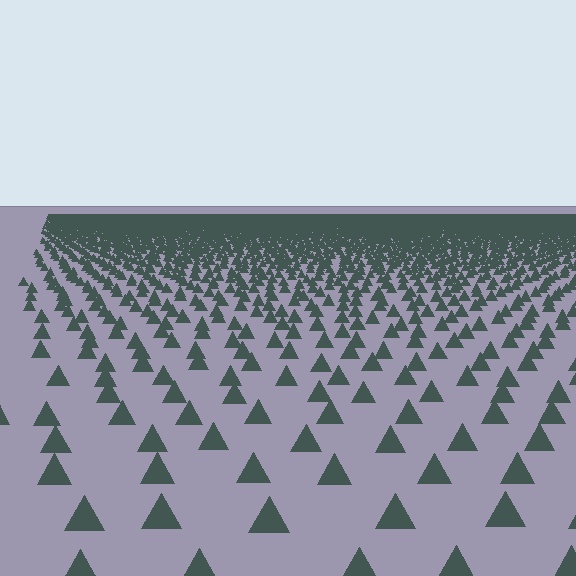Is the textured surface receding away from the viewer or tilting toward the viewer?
The surface is receding away from the viewer. Texture elements get smaller and denser toward the top.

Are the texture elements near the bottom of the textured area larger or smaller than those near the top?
Larger. Near the bottom, elements are closer to the viewer and appear at a bigger on-screen size.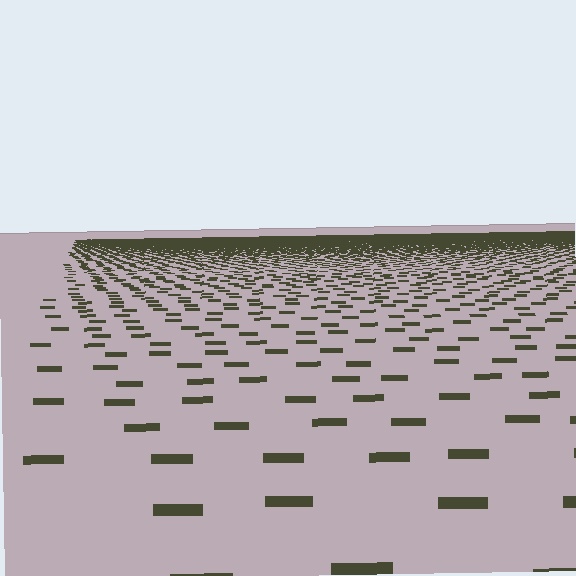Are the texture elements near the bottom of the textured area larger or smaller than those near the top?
Larger. Near the bottom, elements are closer to the viewer and appear at a bigger on-screen size.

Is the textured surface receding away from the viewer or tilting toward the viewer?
The surface is receding away from the viewer. Texture elements get smaller and denser toward the top.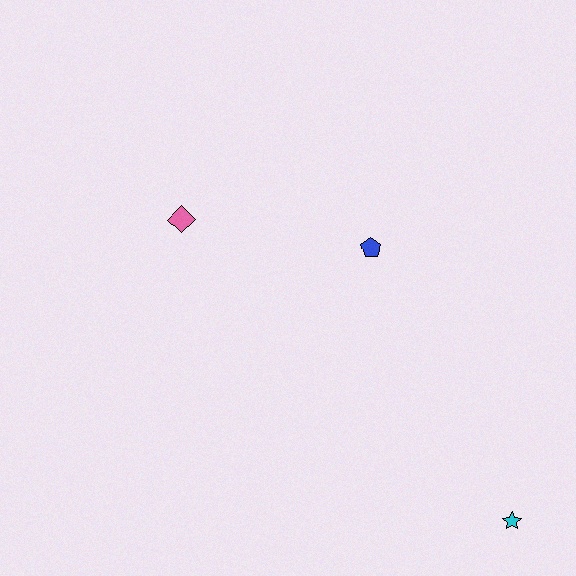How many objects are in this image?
There are 3 objects.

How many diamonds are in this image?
There is 1 diamond.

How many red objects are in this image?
There are no red objects.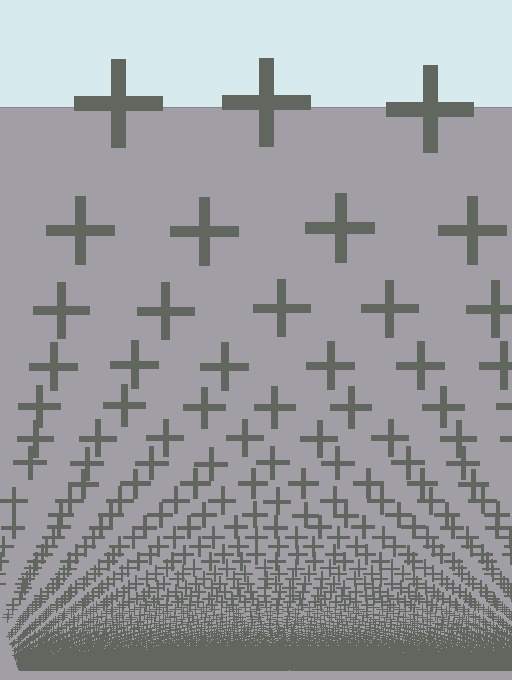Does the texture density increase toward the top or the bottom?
Density increases toward the bottom.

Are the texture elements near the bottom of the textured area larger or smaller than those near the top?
Smaller. The gradient is inverted — elements near the bottom are smaller and denser.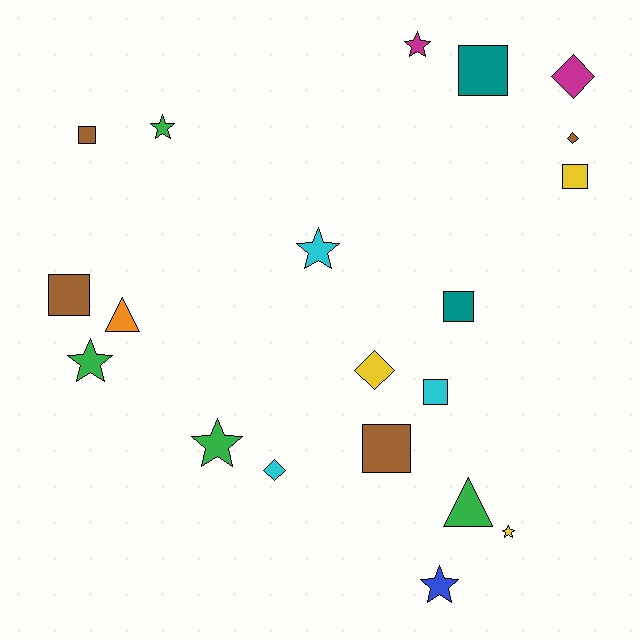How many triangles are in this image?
There are 2 triangles.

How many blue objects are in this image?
There is 1 blue object.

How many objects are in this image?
There are 20 objects.